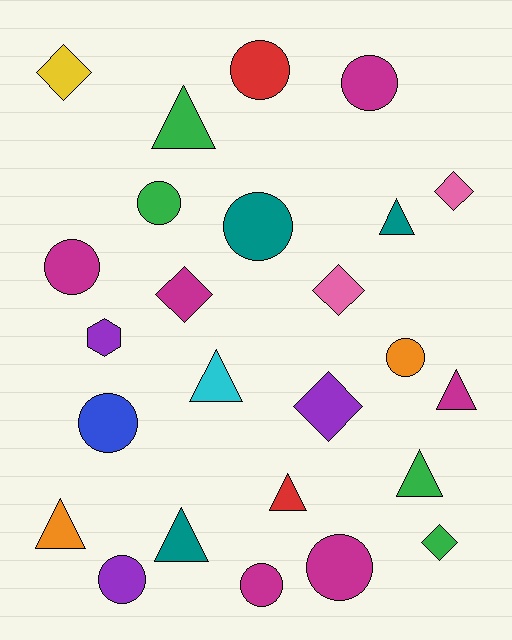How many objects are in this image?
There are 25 objects.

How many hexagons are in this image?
There is 1 hexagon.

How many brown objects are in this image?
There are no brown objects.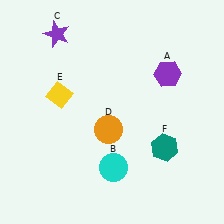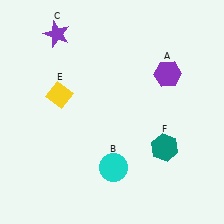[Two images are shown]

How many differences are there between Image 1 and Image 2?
There is 1 difference between the two images.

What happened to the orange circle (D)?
The orange circle (D) was removed in Image 2. It was in the bottom-left area of Image 1.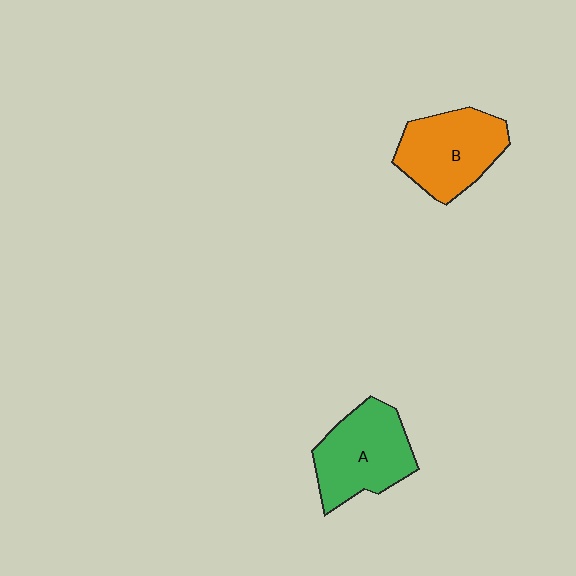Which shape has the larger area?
Shape A (green).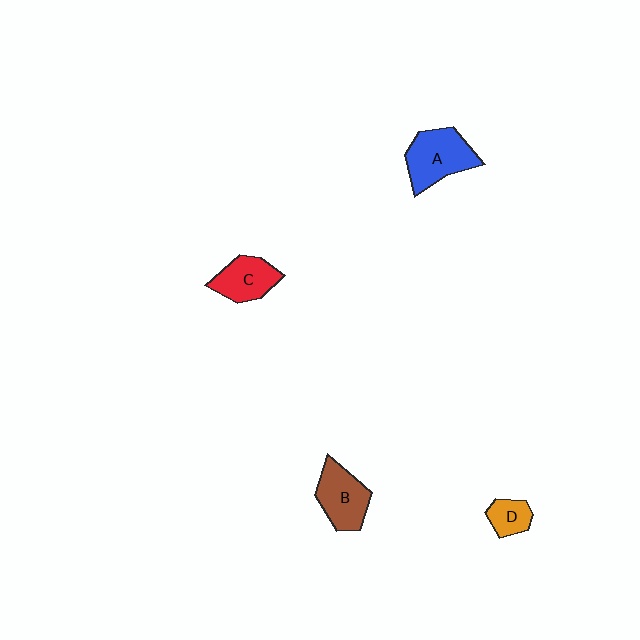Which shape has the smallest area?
Shape D (orange).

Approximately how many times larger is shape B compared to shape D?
Approximately 2.0 times.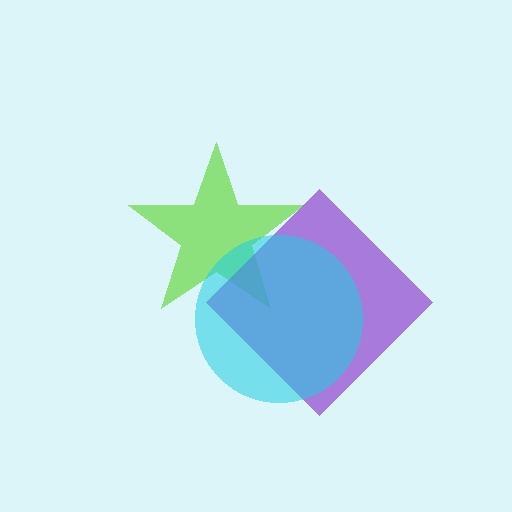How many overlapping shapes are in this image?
There are 3 overlapping shapes in the image.